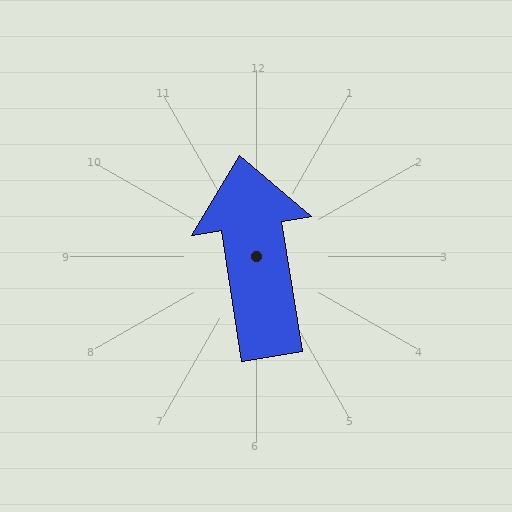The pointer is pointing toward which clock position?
Roughly 12 o'clock.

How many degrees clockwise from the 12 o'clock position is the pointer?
Approximately 351 degrees.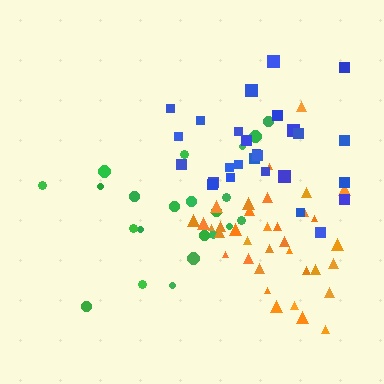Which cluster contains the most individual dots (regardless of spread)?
Orange (35).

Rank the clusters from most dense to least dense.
blue, orange, green.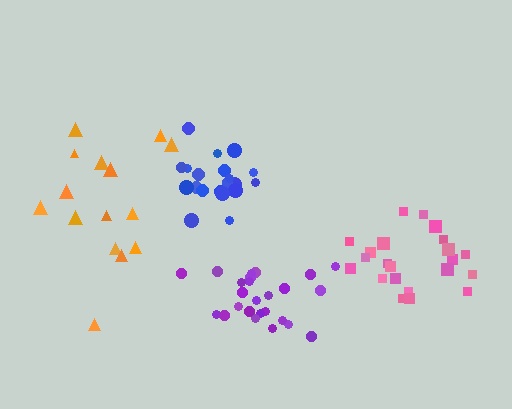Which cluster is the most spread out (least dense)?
Orange.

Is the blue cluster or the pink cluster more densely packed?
Blue.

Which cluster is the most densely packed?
Blue.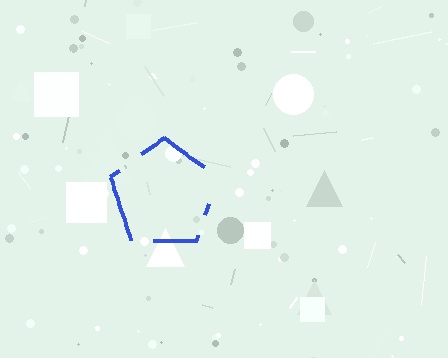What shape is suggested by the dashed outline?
The dashed outline suggests a pentagon.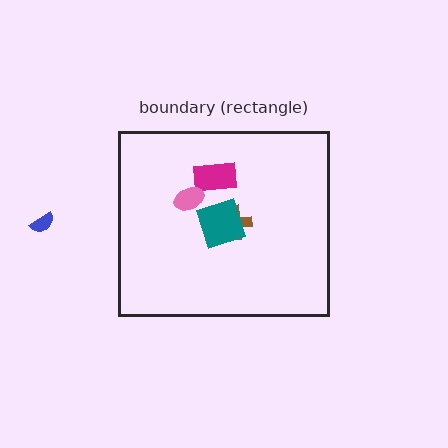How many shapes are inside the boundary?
4 inside, 1 outside.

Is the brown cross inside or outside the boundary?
Inside.